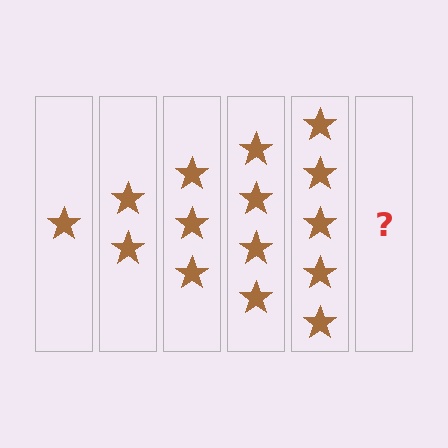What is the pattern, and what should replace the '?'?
The pattern is that each step adds one more star. The '?' should be 6 stars.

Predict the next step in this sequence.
The next step is 6 stars.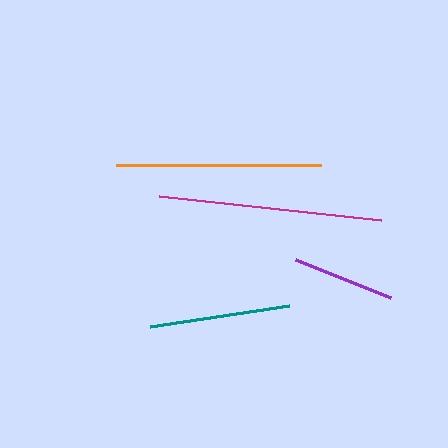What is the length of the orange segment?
The orange segment is approximately 205 pixels long.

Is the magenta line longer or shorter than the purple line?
The magenta line is longer than the purple line.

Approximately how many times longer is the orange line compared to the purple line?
The orange line is approximately 2.0 times the length of the purple line.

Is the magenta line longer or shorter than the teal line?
The magenta line is longer than the teal line.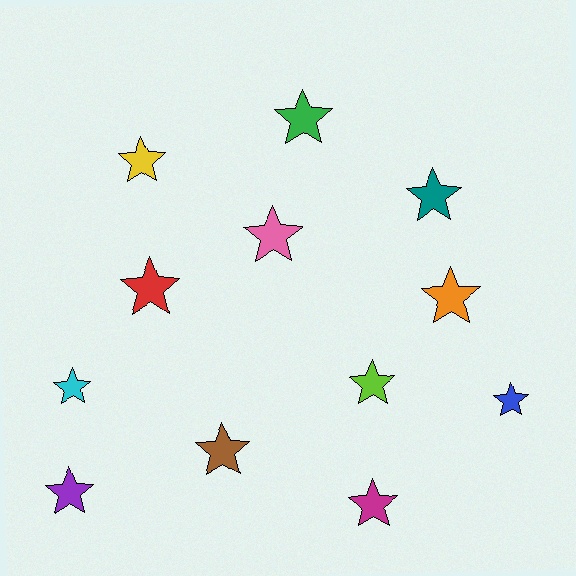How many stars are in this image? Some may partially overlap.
There are 12 stars.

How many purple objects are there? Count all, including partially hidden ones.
There is 1 purple object.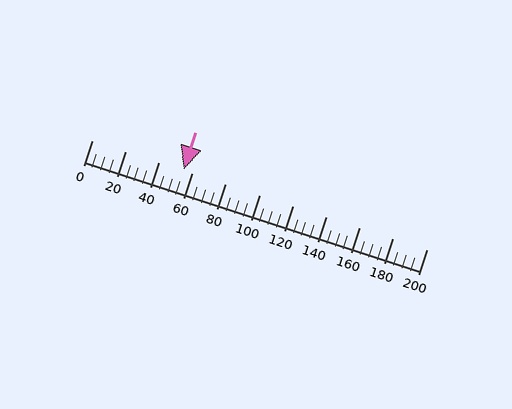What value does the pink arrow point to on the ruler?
The pink arrow points to approximately 55.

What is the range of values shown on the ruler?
The ruler shows values from 0 to 200.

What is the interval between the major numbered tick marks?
The major tick marks are spaced 20 units apart.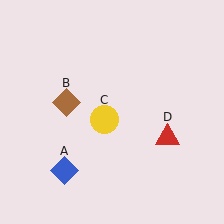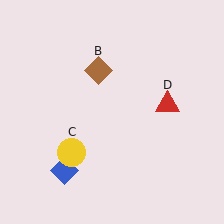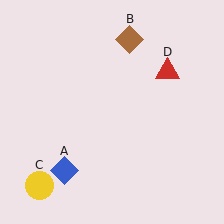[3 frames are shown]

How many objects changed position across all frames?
3 objects changed position: brown diamond (object B), yellow circle (object C), red triangle (object D).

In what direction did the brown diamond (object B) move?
The brown diamond (object B) moved up and to the right.